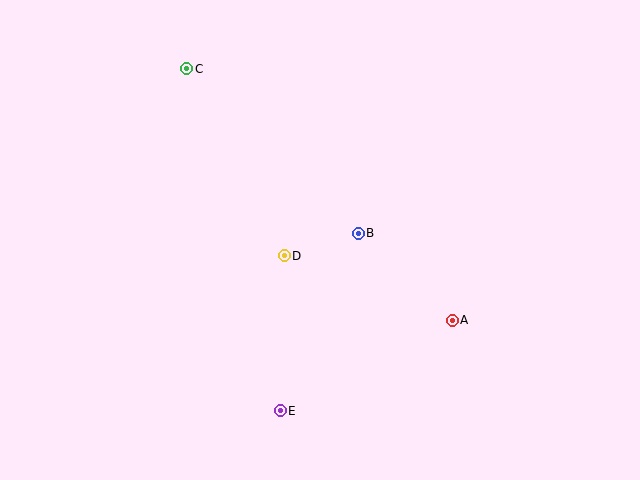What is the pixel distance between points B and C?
The distance between B and C is 238 pixels.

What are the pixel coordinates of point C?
Point C is at (187, 69).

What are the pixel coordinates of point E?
Point E is at (280, 411).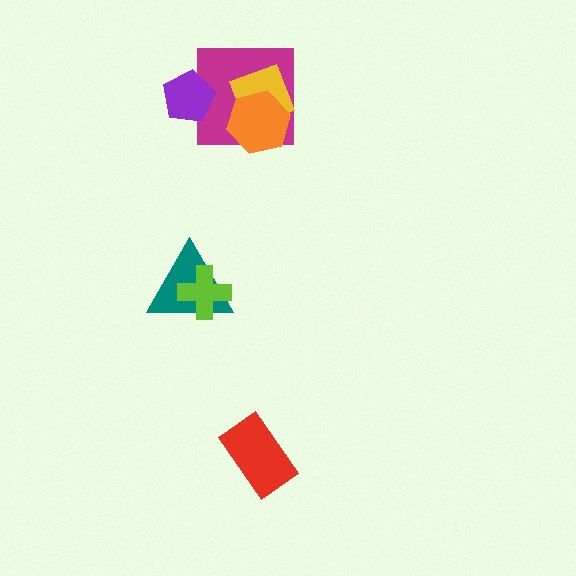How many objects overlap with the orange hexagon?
2 objects overlap with the orange hexagon.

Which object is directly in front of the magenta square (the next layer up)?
The yellow square is directly in front of the magenta square.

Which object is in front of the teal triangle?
The lime cross is in front of the teal triangle.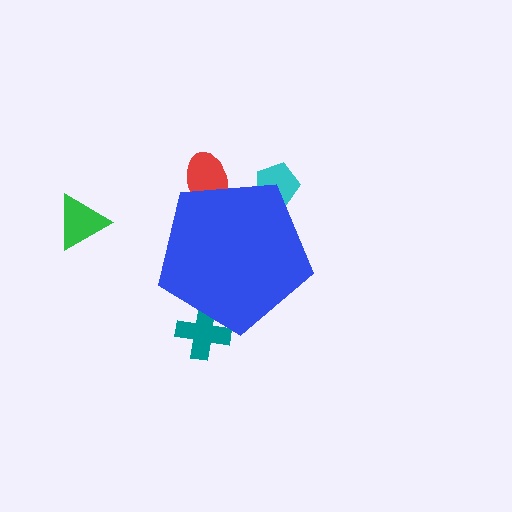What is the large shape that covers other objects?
A blue pentagon.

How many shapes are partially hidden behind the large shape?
3 shapes are partially hidden.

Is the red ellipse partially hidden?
Yes, the red ellipse is partially hidden behind the blue pentagon.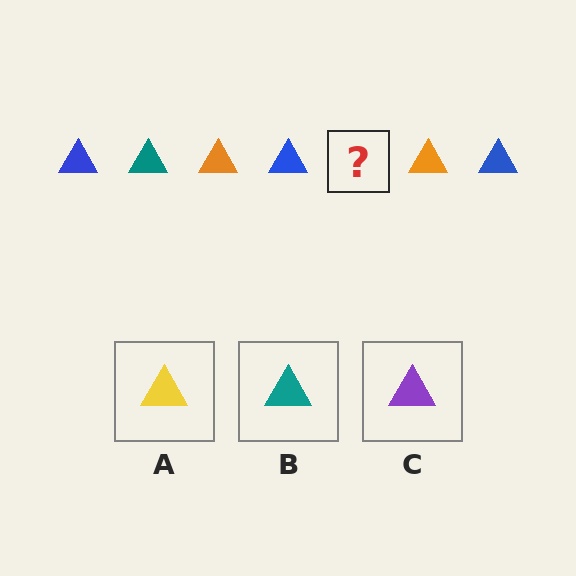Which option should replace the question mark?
Option B.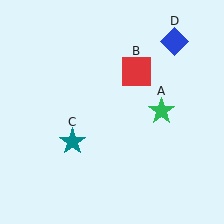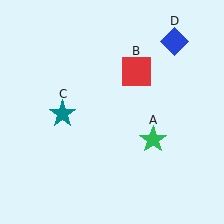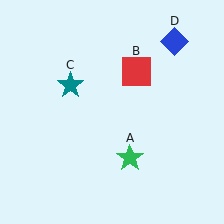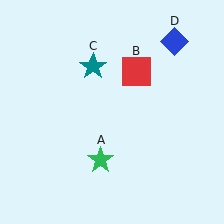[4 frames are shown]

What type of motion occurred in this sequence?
The green star (object A), teal star (object C) rotated clockwise around the center of the scene.